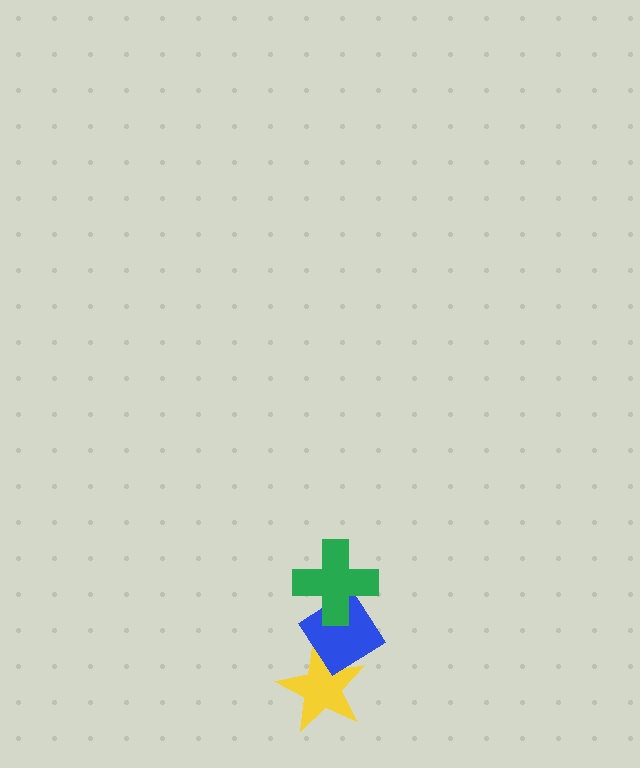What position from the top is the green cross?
The green cross is 1st from the top.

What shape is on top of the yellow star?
The blue diamond is on top of the yellow star.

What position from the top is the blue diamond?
The blue diamond is 2nd from the top.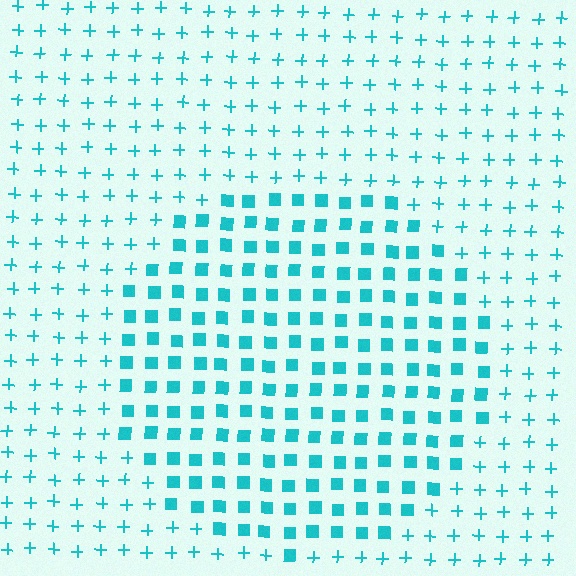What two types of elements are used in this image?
The image uses squares inside the circle region and plus signs outside it.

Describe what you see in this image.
The image is filled with small cyan elements arranged in a uniform grid. A circle-shaped region contains squares, while the surrounding area contains plus signs. The boundary is defined purely by the change in element shape.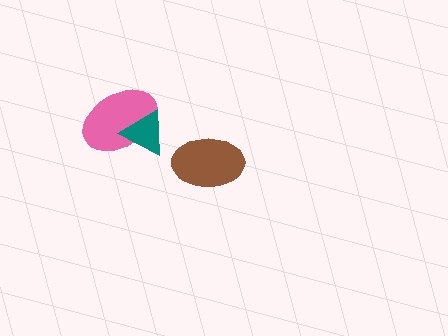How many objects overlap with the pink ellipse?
1 object overlaps with the pink ellipse.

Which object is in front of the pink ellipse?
The teal triangle is in front of the pink ellipse.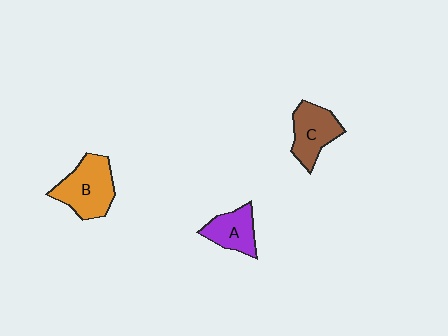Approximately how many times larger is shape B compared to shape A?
Approximately 1.5 times.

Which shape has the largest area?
Shape B (orange).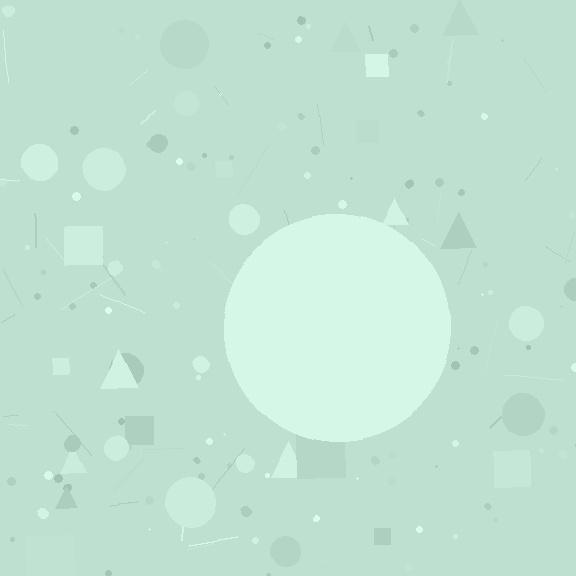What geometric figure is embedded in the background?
A circle is embedded in the background.